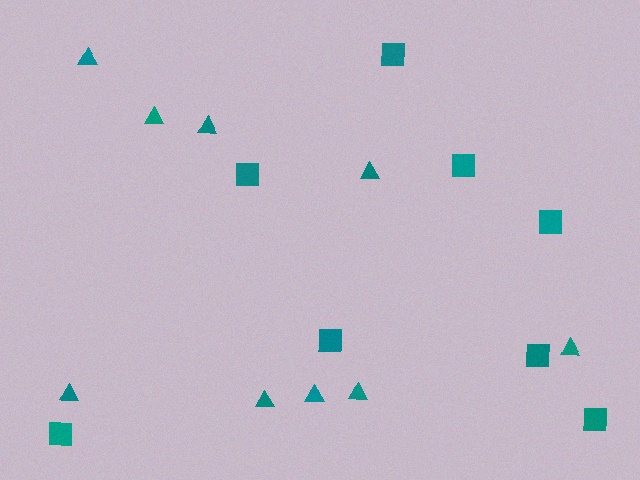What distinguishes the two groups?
There are 2 groups: one group of triangles (9) and one group of squares (8).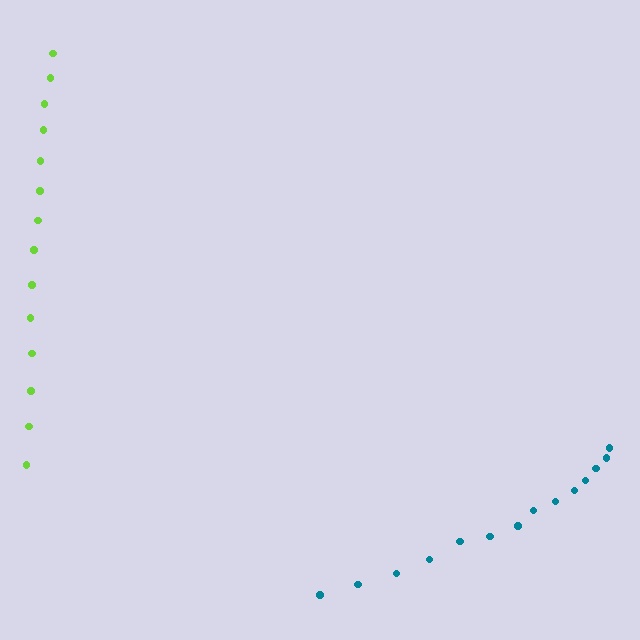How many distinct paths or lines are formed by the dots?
There are 2 distinct paths.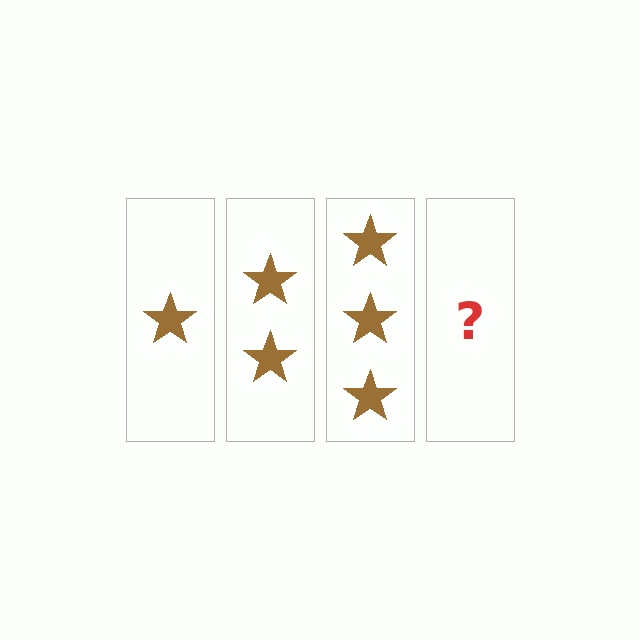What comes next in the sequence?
The next element should be 4 stars.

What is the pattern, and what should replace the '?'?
The pattern is that each step adds one more star. The '?' should be 4 stars.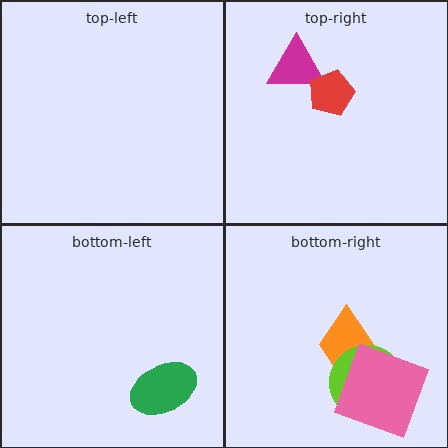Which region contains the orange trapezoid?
The bottom-right region.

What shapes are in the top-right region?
The magenta triangle, the red pentagon.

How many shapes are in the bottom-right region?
3.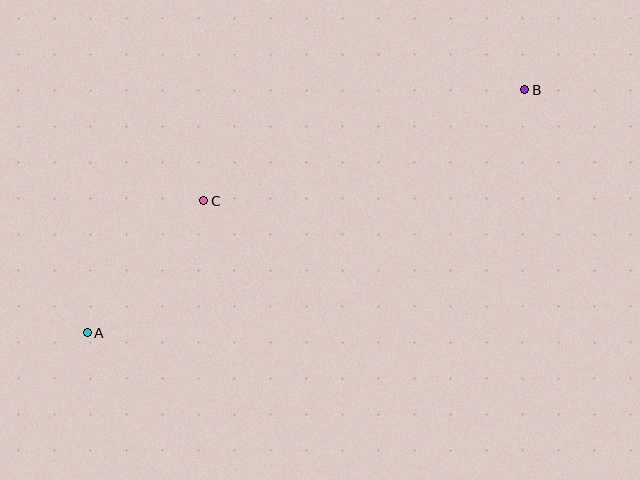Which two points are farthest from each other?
Points A and B are farthest from each other.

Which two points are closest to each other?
Points A and C are closest to each other.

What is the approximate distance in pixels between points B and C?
The distance between B and C is approximately 340 pixels.